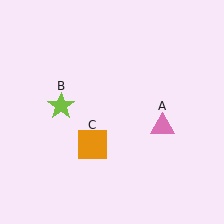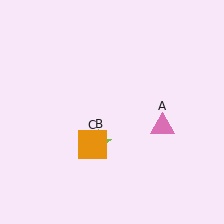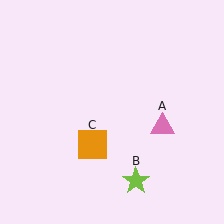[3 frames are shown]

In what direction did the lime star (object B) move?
The lime star (object B) moved down and to the right.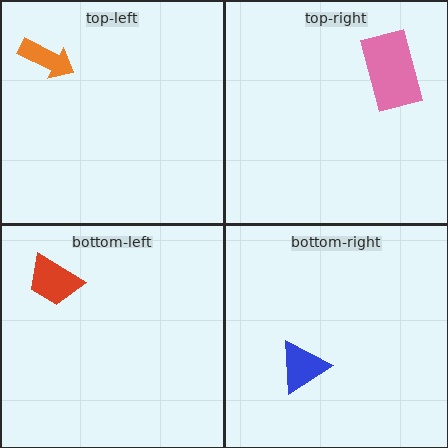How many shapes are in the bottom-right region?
1.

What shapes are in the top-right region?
The pink rectangle.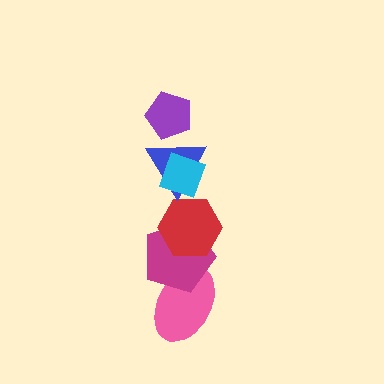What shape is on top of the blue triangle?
The cyan diamond is on top of the blue triangle.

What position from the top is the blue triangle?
The blue triangle is 3rd from the top.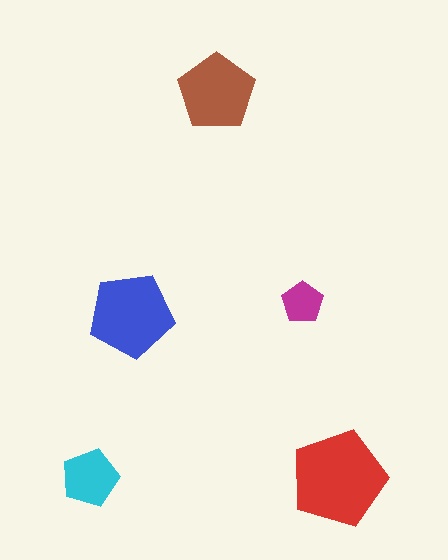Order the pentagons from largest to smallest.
the red one, the blue one, the brown one, the cyan one, the magenta one.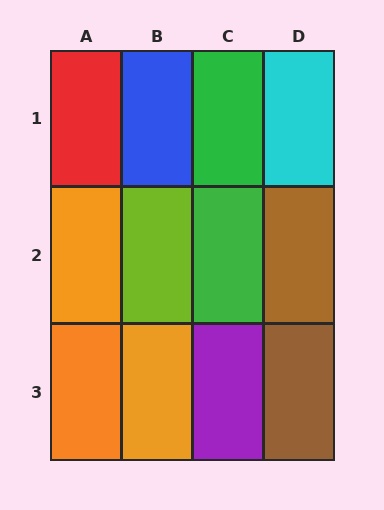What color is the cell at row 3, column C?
Purple.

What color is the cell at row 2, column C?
Green.